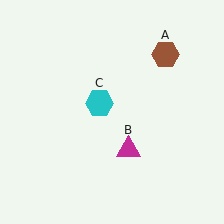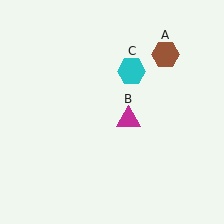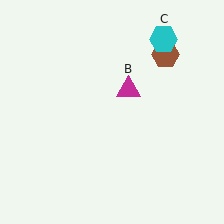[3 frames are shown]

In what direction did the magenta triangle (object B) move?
The magenta triangle (object B) moved up.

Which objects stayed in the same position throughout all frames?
Brown hexagon (object A) remained stationary.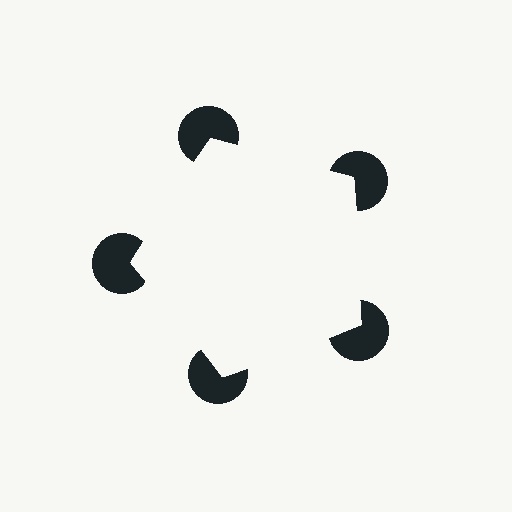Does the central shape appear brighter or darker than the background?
It typically appears slightly brighter than the background, even though no actual brightness change is drawn.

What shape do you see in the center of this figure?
An illusory pentagon — its edges are inferred from the aligned wedge cuts in the pac-man discs, not physically drawn.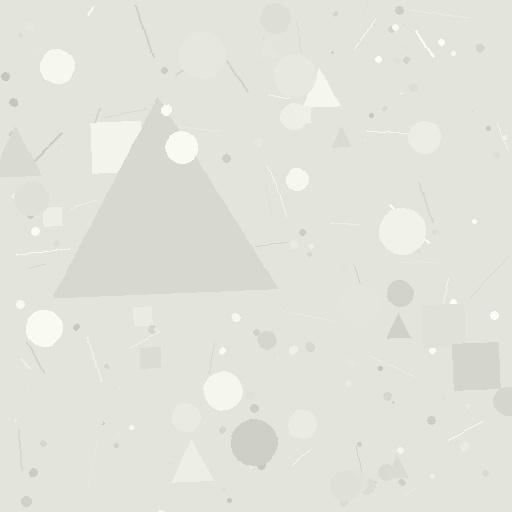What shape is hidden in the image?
A triangle is hidden in the image.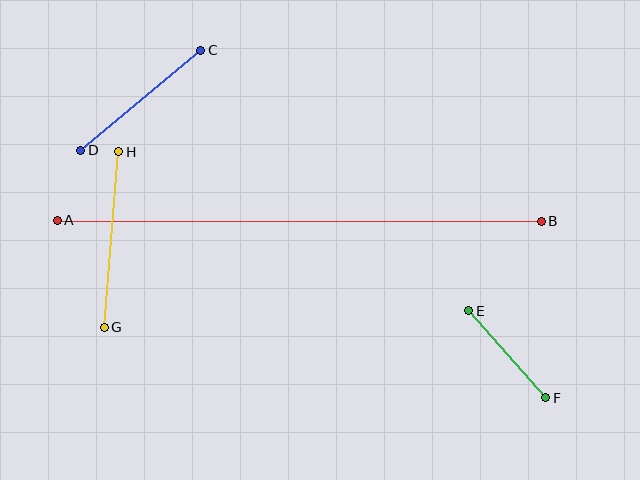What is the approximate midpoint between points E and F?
The midpoint is at approximately (507, 354) pixels.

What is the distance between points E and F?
The distance is approximately 116 pixels.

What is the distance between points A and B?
The distance is approximately 484 pixels.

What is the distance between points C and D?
The distance is approximately 156 pixels.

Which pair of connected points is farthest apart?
Points A and B are farthest apart.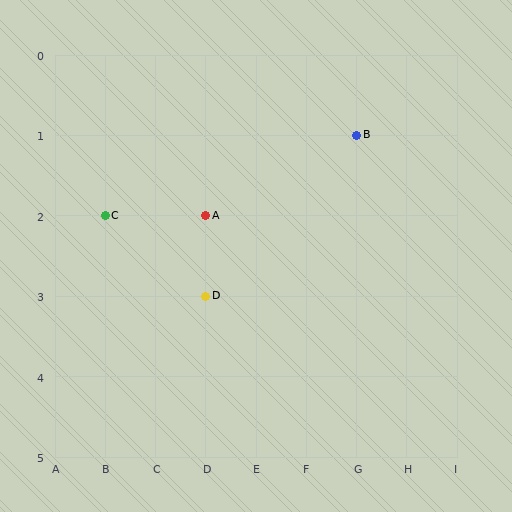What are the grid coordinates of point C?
Point C is at grid coordinates (B, 2).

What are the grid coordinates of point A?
Point A is at grid coordinates (D, 2).